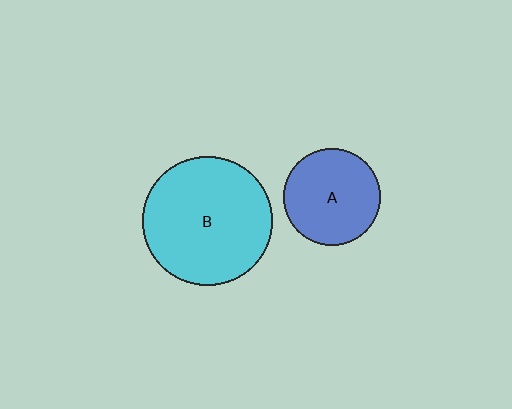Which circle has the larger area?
Circle B (cyan).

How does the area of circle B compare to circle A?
Approximately 1.8 times.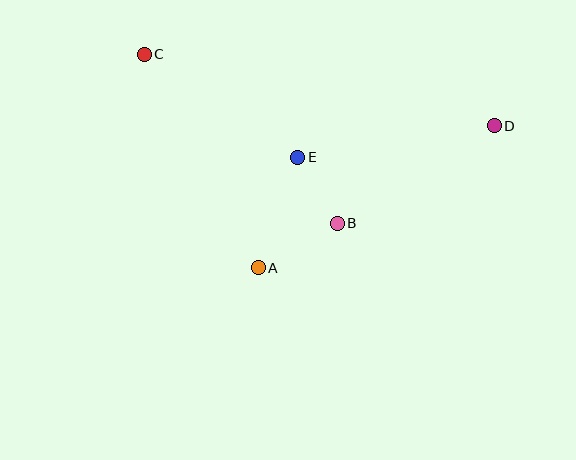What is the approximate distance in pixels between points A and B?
The distance between A and B is approximately 91 pixels.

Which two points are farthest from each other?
Points C and D are farthest from each other.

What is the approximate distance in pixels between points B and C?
The distance between B and C is approximately 257 pixels.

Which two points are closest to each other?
Points B and E are closest to each other.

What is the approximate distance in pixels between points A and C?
The distance between A and C is approximately 242 pixels.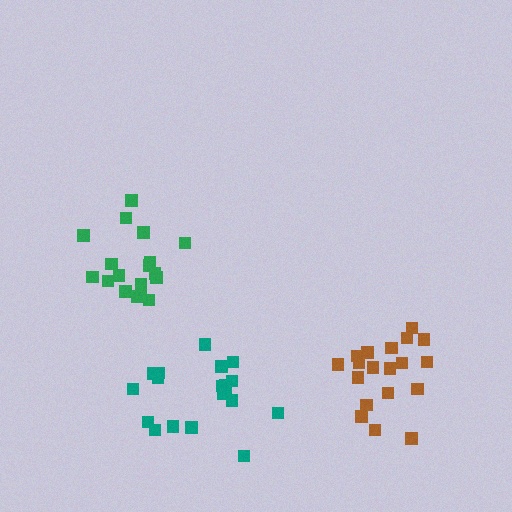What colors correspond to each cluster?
The clusters are colored: brown, teal, green.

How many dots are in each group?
Group 1: 19 dots, Group 2: 19 dots, Group 3: 18 dots (56 total).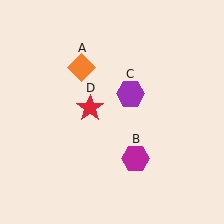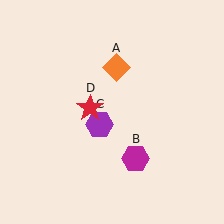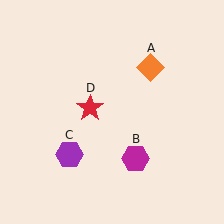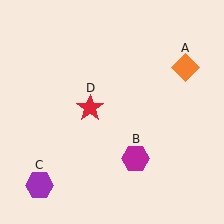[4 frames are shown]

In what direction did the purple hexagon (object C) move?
The purple hexagon (object C) moved down and to the left.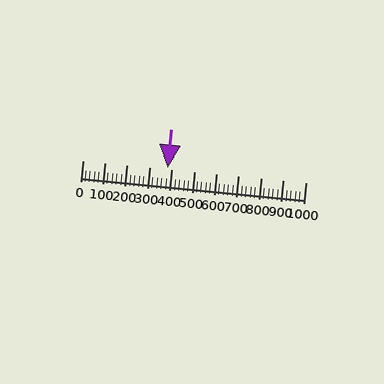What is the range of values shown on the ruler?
The ruler shows values from 0 to 1000.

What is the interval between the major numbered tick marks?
The major tick marks are spaced 100 units apart.